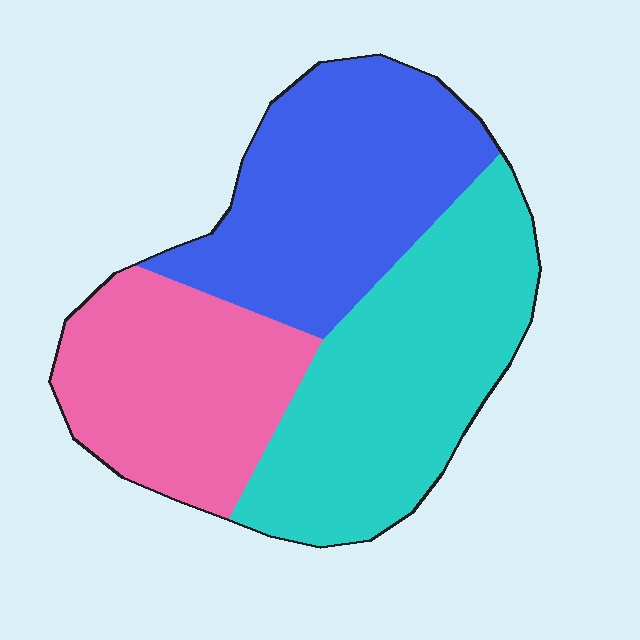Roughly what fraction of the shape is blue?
Blue takes up about one third (1/3) of the shape.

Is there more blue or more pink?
Blue.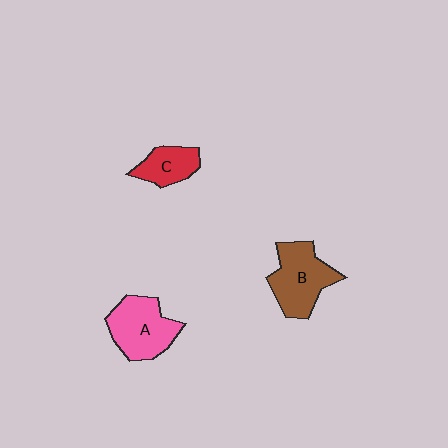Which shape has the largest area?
Shape B (brown).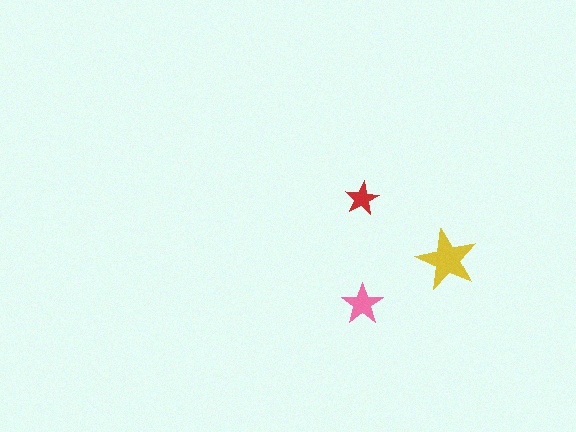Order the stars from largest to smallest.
the yellow one, the pink one, the red one.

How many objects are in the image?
There are 3 objects in the image.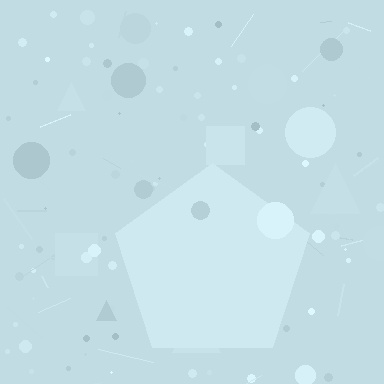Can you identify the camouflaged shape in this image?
The camouflaged shape is a pentagon.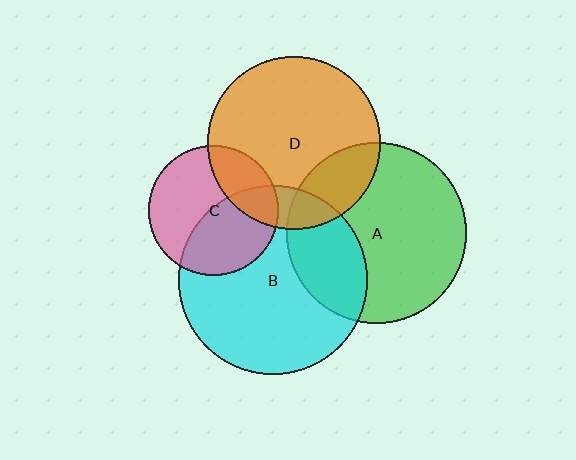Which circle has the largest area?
Circle B (cyan).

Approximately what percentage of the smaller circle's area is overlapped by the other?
Approximately 15%.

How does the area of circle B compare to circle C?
Approximately 2.1 times.